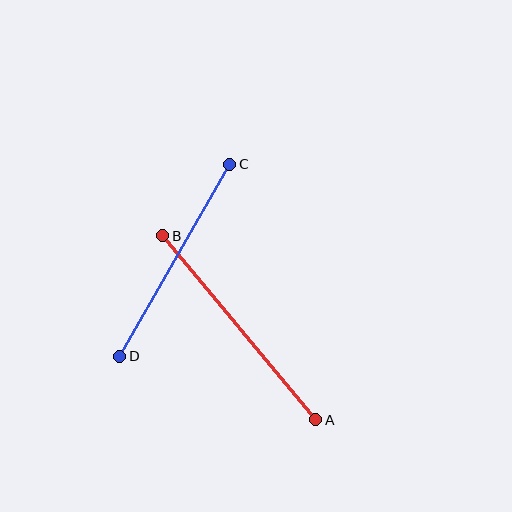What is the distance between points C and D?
The distance is approximately 222 pixels.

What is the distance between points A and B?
The distance is approximately 239 pixels.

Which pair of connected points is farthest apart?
Points A and B are farthest apart.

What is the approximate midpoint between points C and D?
The midpoint is at approximately (175, 260) pixels.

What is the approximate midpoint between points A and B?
The midpoint is at approximately (239, 328) pixels.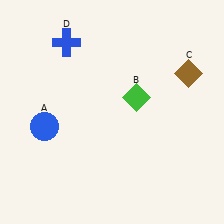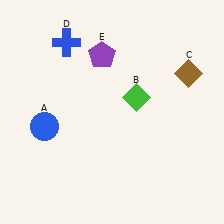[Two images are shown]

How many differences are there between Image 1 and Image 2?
There is 1 difference between the two images.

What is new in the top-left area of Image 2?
A purple pentagon (E) was added in the top-left area of Image 2.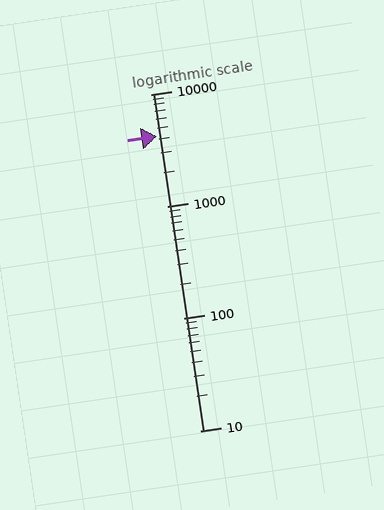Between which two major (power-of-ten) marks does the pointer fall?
The pointer is between 1000 and 10000.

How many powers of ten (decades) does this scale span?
The scale spans 3 decades, from 10 to 10000.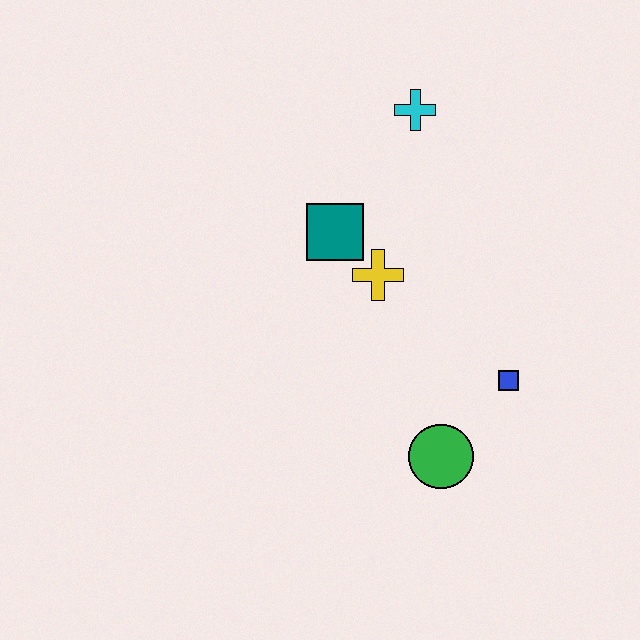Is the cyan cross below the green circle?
No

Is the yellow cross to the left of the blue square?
Yes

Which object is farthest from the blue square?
The cyan cross is farthest from the blue square.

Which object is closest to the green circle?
The blue square is closest to the green circle.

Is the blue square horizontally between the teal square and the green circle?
No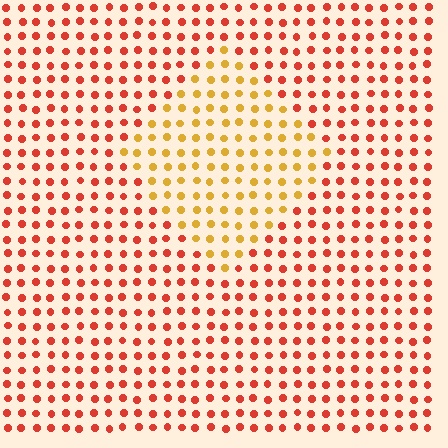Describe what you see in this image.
The image is filled with small red elements in a uniform arrangement. A diamond-shaped region is visible where the elements are tinted to a slightly different hue, forming a subtle color boundary.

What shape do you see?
I see a diamond.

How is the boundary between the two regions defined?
The boundary is defined purely by a slight shift in hue (about 40 degrees). Spacing, size, and orientation are identical on both sides.